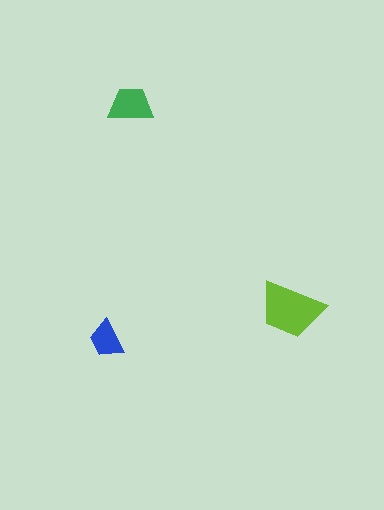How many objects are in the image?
There are 3 objects in the image.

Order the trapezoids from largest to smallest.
the lime one, the green one, the blue one.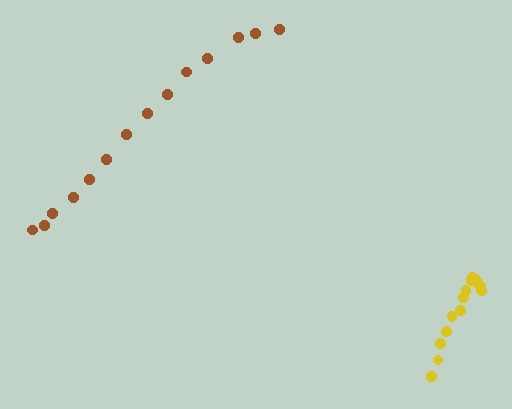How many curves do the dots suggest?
There are 2 distinct paths.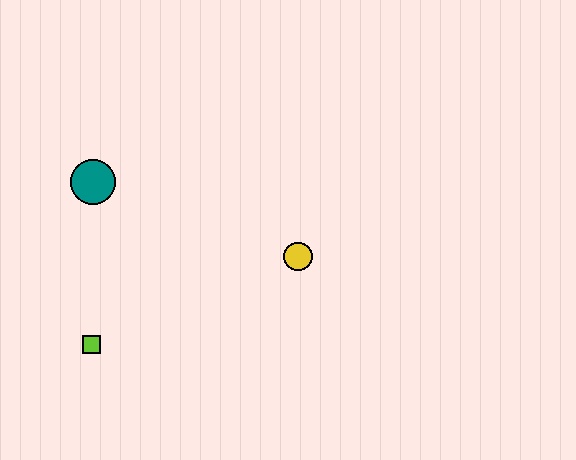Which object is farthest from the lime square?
The yellow circle is farthest from the lime square.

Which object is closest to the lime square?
The teal circle is closest to the lime square.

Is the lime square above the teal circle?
No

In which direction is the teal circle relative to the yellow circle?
The teal circle is to the left of the yellow circle.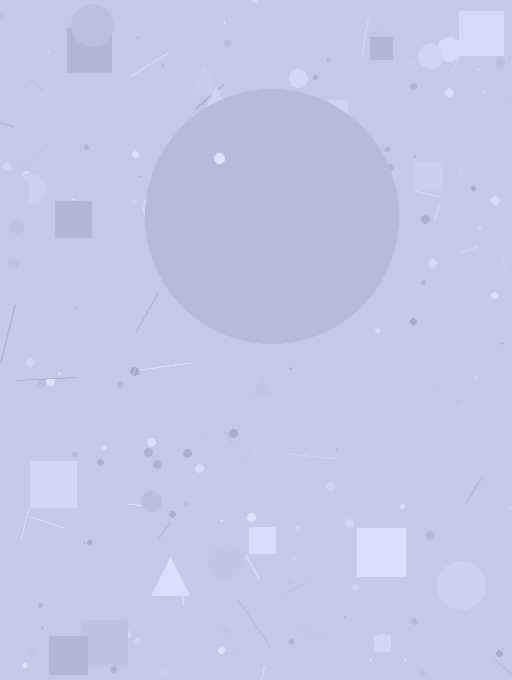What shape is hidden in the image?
A circle is hidden in the image.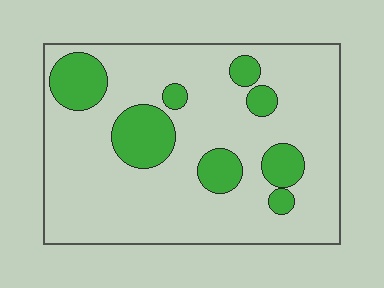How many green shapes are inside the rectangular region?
8.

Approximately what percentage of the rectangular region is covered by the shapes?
Approximately 20%.